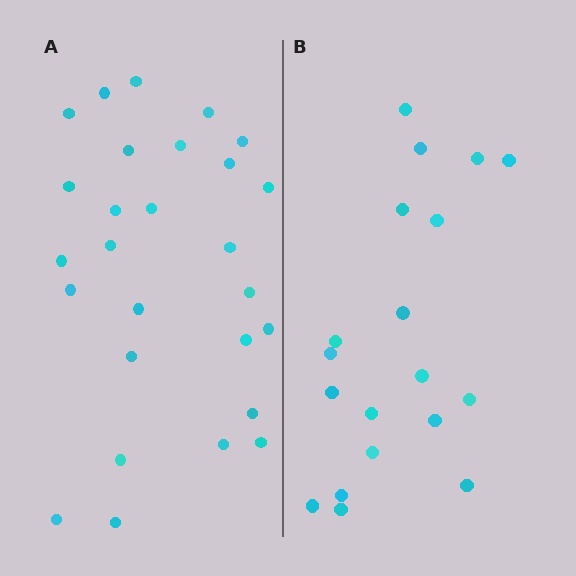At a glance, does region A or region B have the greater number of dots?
Region A (the left region) has more dots.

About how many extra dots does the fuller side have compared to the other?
Region A has roughly 8 or so more dots than region B.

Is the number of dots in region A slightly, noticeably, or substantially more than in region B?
Region A has noticeably more, but not dramatically so. The ratio is roughly 1.4 to 1.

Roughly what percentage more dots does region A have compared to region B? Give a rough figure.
About 40% more.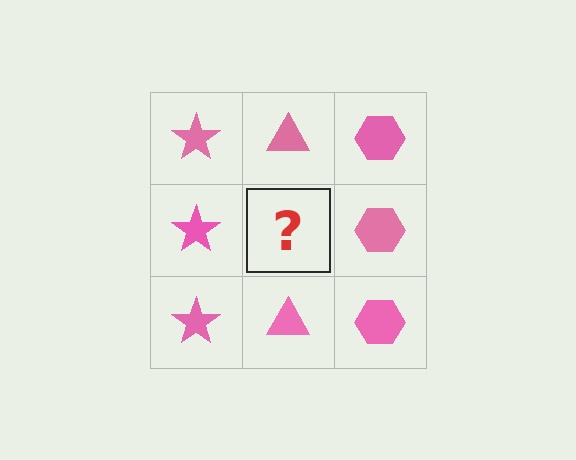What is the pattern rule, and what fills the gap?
The rule is that each column has a consistent shape. The gap should be filled with a pink triangle.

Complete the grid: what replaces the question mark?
The question mark should be replaced with a pink triangle.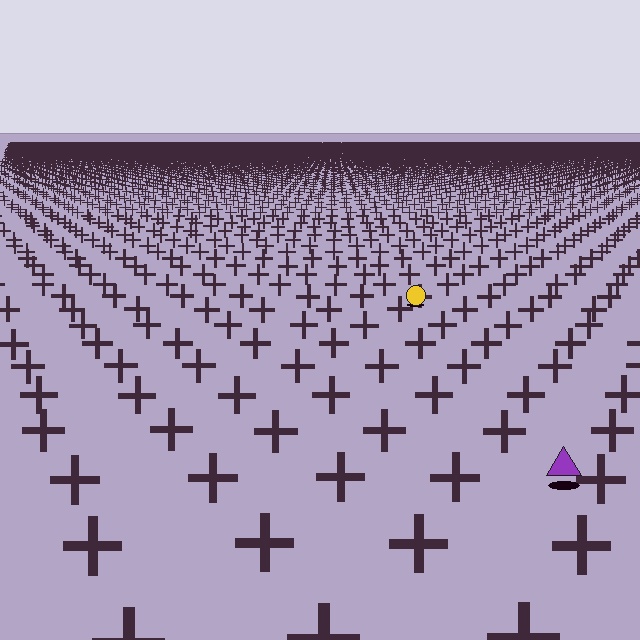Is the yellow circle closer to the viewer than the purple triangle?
No. The purple triangle is closer — you can tell from the texture gradient: the ground texture is coarser near it.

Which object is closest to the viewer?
The purple triangle is closest. The texture marks near it are larger and more spread out.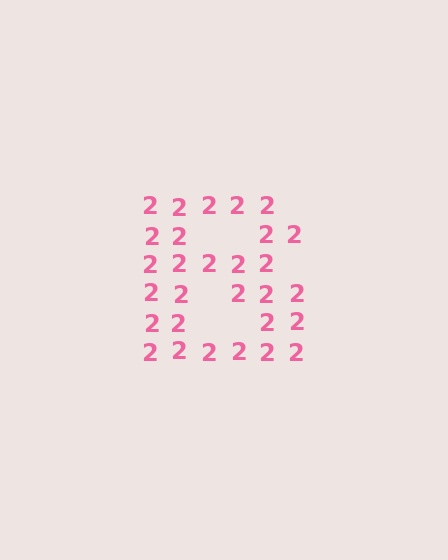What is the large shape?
The large shape is the letter B.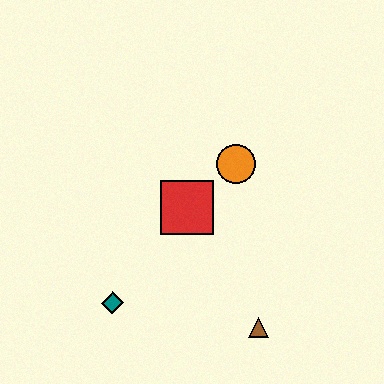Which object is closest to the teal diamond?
The red square is closest to the teal diamond.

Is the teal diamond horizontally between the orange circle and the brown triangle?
No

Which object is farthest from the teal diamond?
The orange circle is farthest from the teal diamond.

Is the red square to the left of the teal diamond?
No